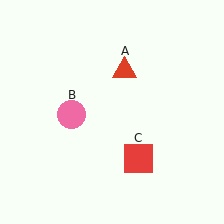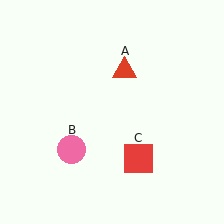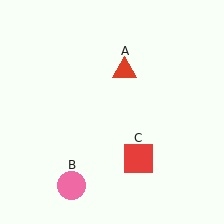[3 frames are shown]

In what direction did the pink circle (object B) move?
The pink circle (object B) moved down.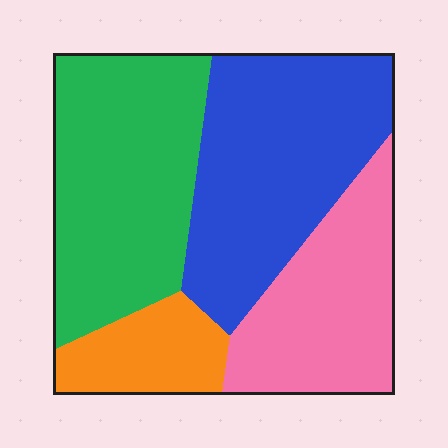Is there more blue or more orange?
Blue.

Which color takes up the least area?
Orange, at roughly 10%.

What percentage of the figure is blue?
Blue takes up between a sixth and a third of the figure.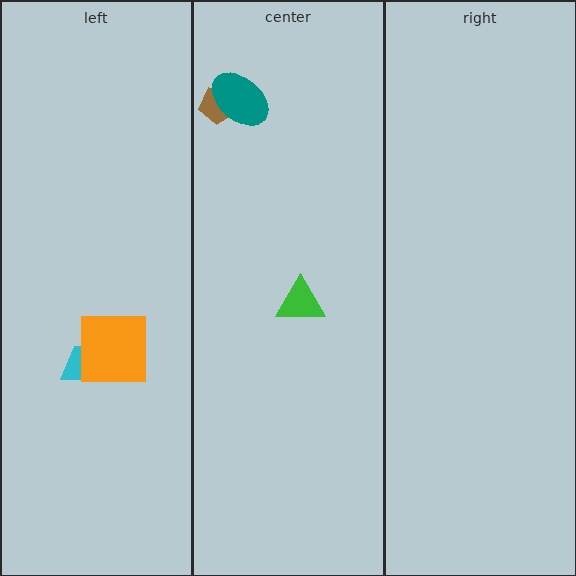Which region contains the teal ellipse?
The center region.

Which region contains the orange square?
The left region.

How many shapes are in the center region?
3.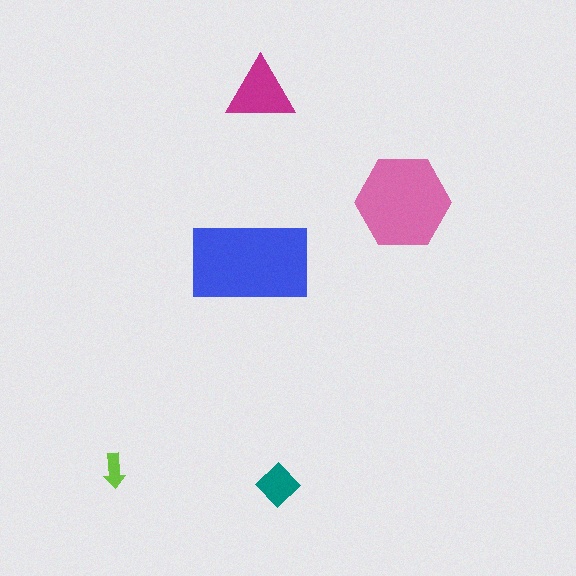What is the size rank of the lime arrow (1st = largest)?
5th.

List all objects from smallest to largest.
The lime arrow, the teal diamond, the magenta triangle, the pink hexagon, the blue rectangle.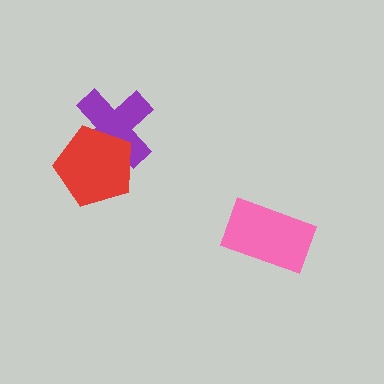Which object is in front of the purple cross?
The red pentagon is in front of the purple cross.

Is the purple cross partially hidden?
Yes, it is partially covered by another shape.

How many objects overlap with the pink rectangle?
0 objects overlap with the pink rectangle.